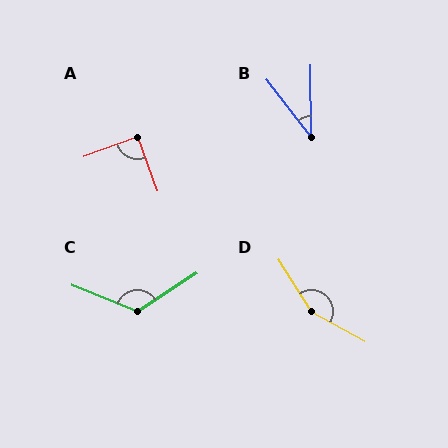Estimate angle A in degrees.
Approximately 90 degrees.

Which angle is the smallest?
B, at approximately 37 degrees.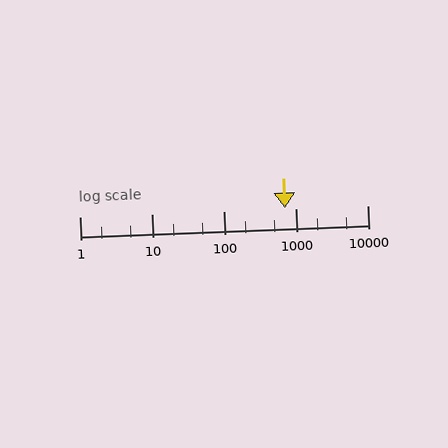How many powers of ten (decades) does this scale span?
The scale spans 4 decades, from 1 to 10000.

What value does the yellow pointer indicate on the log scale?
The pointer indicates approximately 710.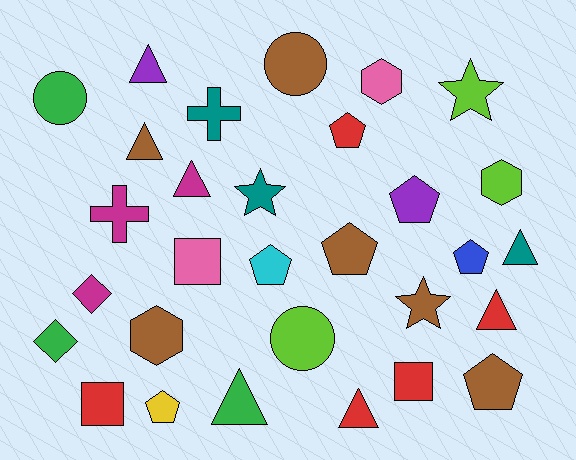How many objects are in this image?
There are 30 objects.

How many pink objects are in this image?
There are 2 pink objects.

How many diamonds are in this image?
There are 2 diamonds.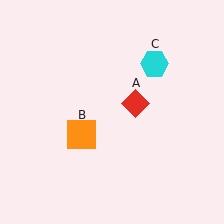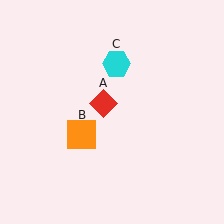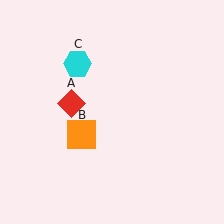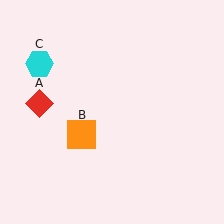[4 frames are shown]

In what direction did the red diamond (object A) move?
The red diamond (object A) moved left.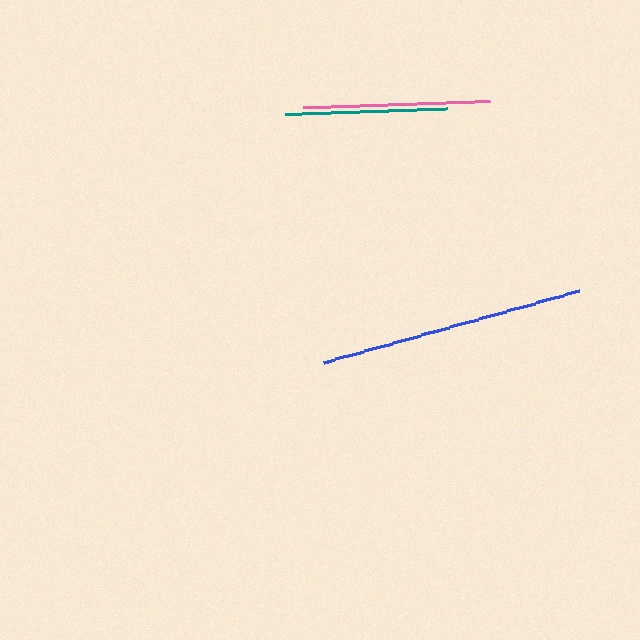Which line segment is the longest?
The blue line is the longest at approximately 266 pixels.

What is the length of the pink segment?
The pink segment is approximately 188 pixels long.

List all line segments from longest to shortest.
From longest to shortest: blue, pink, teal.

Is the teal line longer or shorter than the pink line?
The pink line is longer than the teal line.